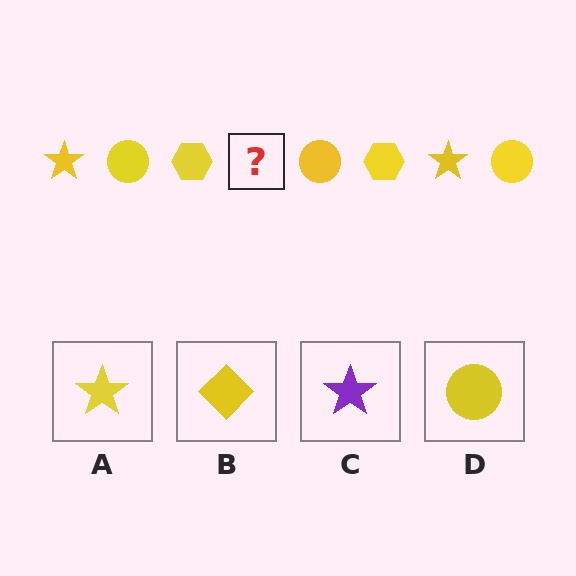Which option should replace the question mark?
Option A.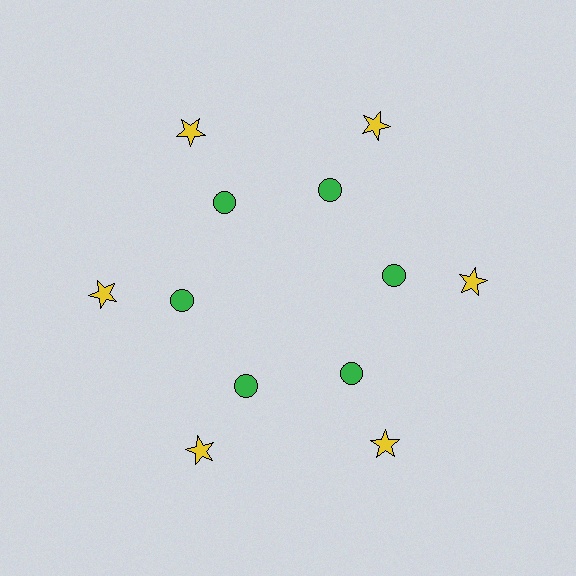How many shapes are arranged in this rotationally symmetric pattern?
There are 12 shapes, arranged in 6 groups of 2.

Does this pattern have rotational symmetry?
Yes, this pattern has 6-fold rotational symmetry. It looks the same after rotating 60 degrees around the center.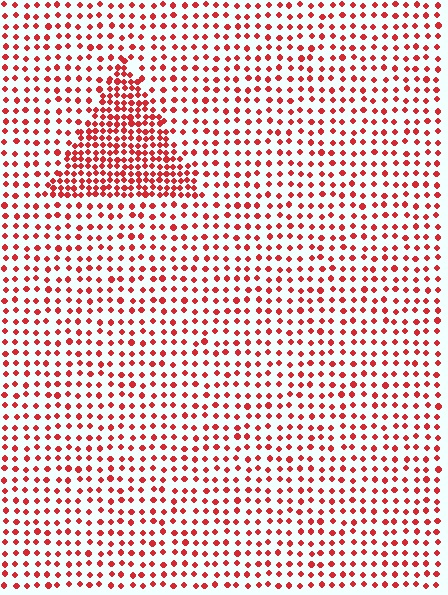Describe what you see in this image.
The image contains small red elements arranged at two different densities. A triangle-shaped region is visible where the elements are more densely packed than the surrounding area.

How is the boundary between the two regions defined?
The boundary is defined by a change in element density (approximately 2.2x ratio). All elements are the same color, size, and shape.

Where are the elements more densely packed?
The elements are more densely packed inside the triangle boundary.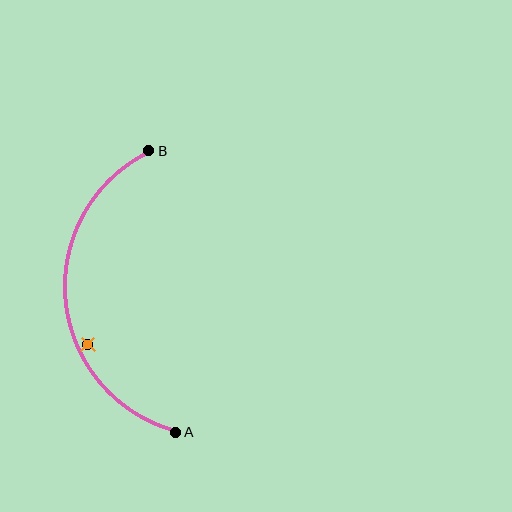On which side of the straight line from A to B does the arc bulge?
The arc bulges to the left of the straight line connecting A and B.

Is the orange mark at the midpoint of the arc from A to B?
No — the orange mark does not lie on the arc at all. It sits slightly inside the curve.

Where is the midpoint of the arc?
The arc midpoint is the point on the curve farthest from the straight line joining A and B. It sits to the left of that line.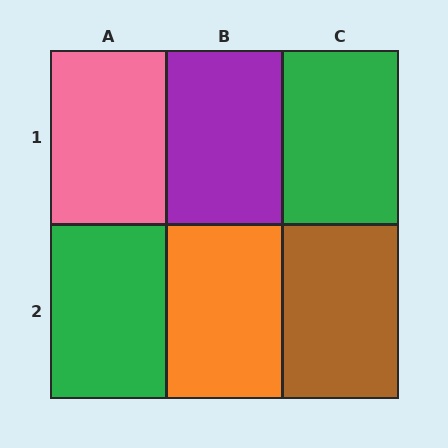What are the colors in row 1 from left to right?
Pink, purple, green.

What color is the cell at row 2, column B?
Orange.